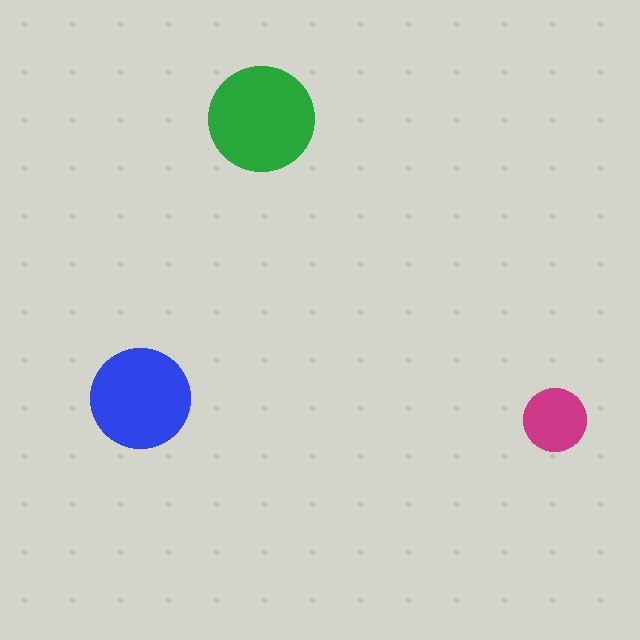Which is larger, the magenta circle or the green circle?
The green one.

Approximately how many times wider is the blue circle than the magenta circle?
About 1.5 times wider.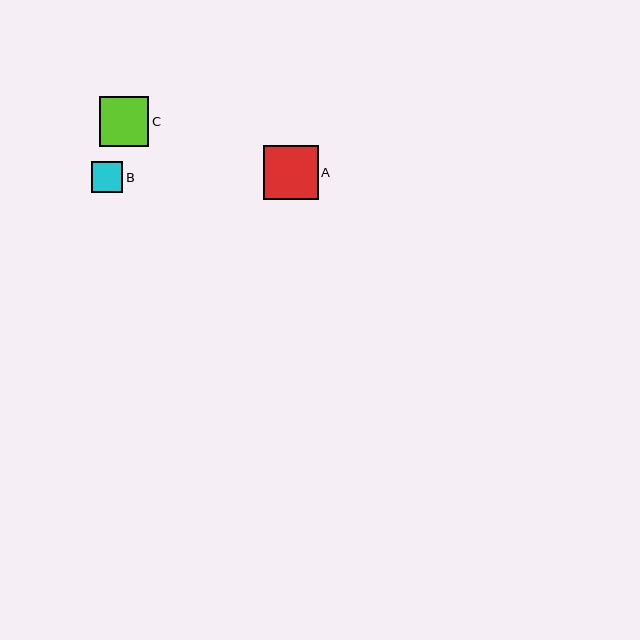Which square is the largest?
Square A is the largest with a size of approximately 54 pixels.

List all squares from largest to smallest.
From largest to smallest: A, C, B.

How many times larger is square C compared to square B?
Square C is approximately 1.6 times the size of square B.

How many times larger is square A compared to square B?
Square A is approximately 1.7 times the size of square B.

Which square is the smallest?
Square B is the smallest with a size of approximately 31 pixels.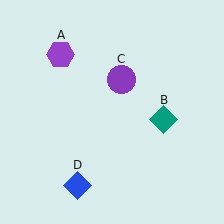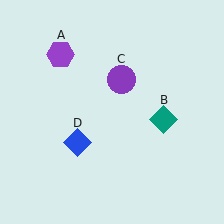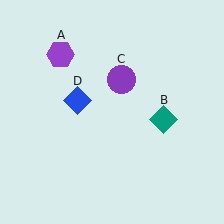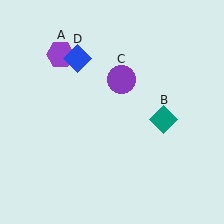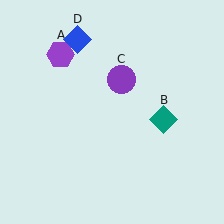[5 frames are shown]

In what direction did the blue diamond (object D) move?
The blue diamond (object D) moved up.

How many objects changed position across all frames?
1 object changed position: blue diamond (object D).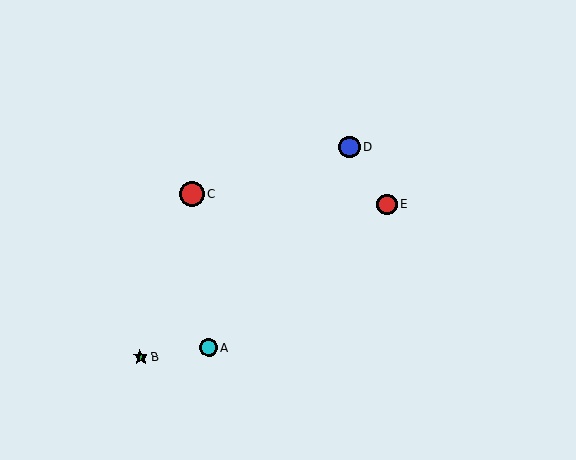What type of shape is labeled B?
Shape B is a green star.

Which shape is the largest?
The red circle (labeled C) is the largest.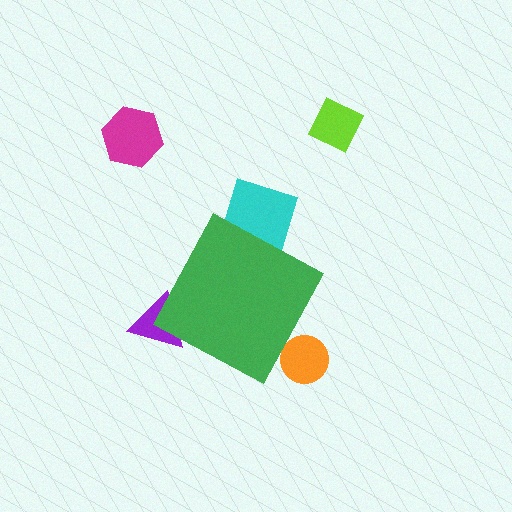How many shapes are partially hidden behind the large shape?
3 shapes are partially hidden.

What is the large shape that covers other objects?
A green diamond.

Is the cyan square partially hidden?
Yes, the cyan square is partially hidden behind the green diamond.